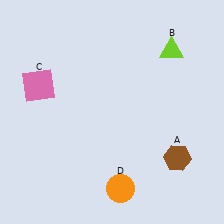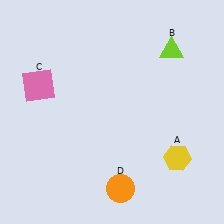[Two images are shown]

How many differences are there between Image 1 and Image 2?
There is 1 difference between the two images.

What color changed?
The hexagon (A) changed from brown in Image 1 to yellow in Image 2.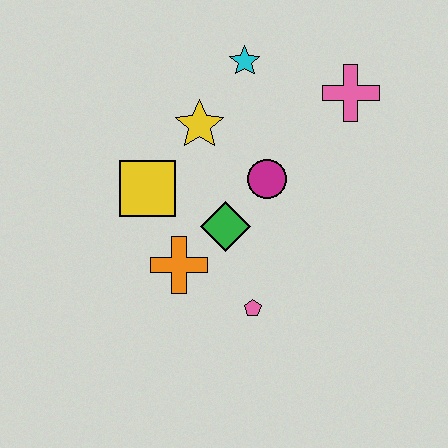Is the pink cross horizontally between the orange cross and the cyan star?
No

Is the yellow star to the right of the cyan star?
No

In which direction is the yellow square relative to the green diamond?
The yellow square is to the left of the green diamond.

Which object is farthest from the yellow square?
The pink cross is farthest from the yellow square.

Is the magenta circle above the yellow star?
No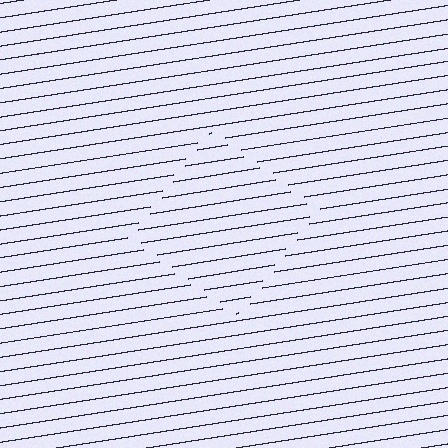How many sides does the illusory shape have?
4 sides — the line-ends trace a square.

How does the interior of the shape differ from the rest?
The interior of the shape contains the same grating, shifted by half a period — the contour is defined by the phase discontinuity where line-ends from the inner and outer gratings abut.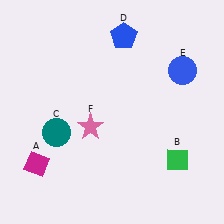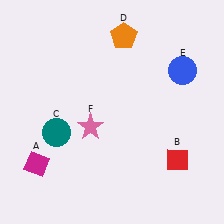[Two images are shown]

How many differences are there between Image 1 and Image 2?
There are 2 differences between the two images.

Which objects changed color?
B changed from green to red. D changed from blue to orange.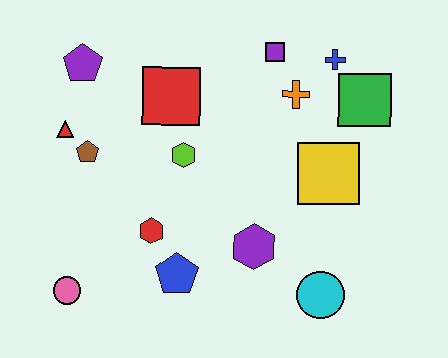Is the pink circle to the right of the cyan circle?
No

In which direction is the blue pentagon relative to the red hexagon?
The blue pentagon is below the red hexagon.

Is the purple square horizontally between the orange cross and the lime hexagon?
Yes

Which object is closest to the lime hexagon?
The red square is closest to the lime hexagon.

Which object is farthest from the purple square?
The pink circle is farthest from the purple square.